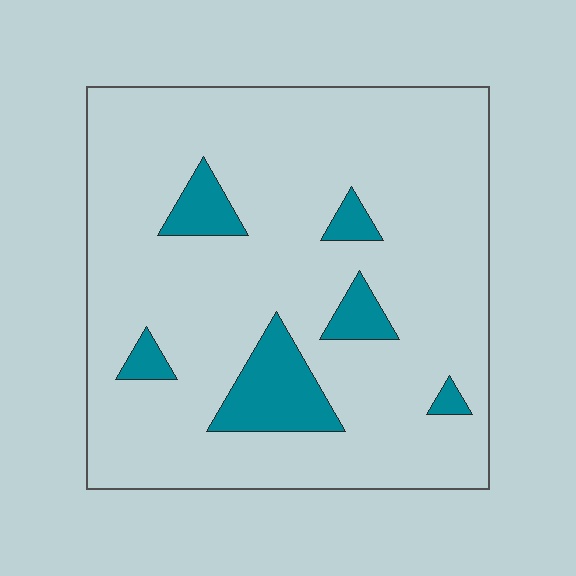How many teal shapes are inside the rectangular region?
6.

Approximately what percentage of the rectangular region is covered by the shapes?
Approximately 10%.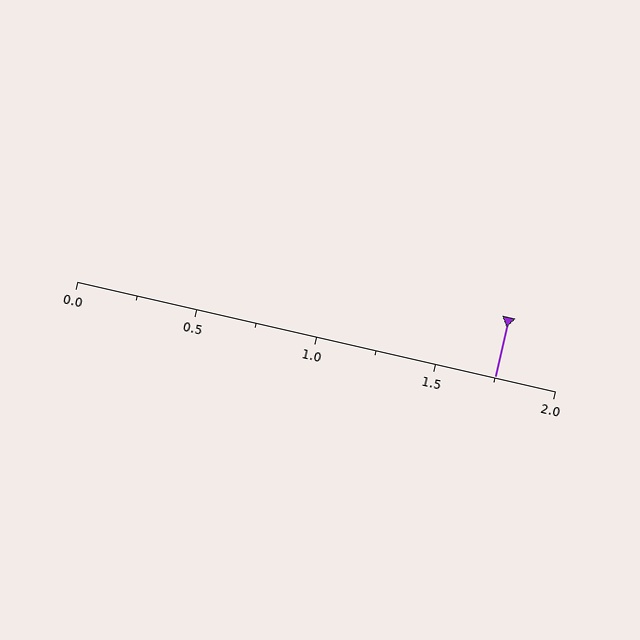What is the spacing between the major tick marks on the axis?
The major ticks are spaced 0.5 apart.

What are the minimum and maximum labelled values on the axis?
The axis runs from 0.0 to 2.0.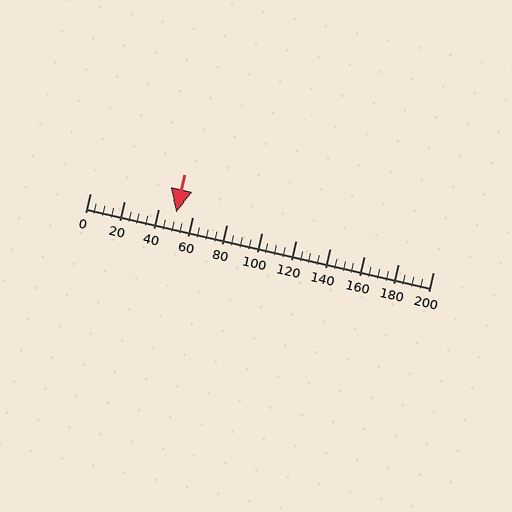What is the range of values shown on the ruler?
The ruler shows values from 0 to 200.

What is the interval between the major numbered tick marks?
The major tick marks are spaced 20 units apart.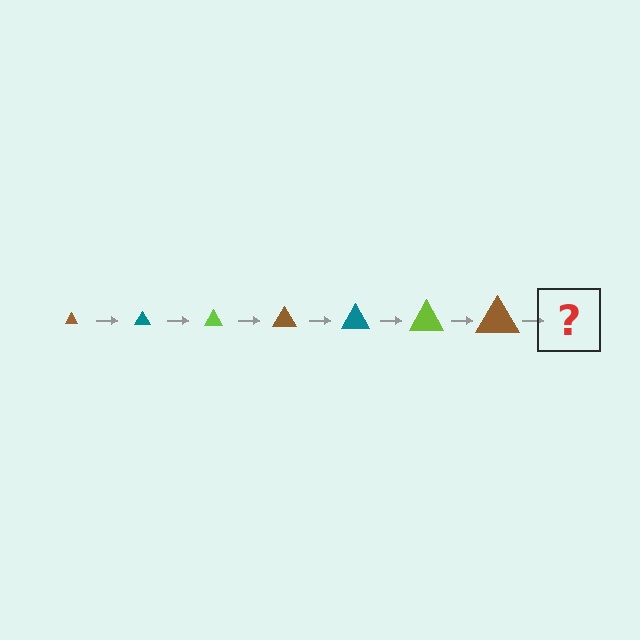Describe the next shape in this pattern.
It should be a teal triangle, larger than the previous one.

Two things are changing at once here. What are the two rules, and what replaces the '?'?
The two rules are that the triangle grows larger each step and the color cycles through brown, teal, and lime. The '?' should be a teal triangle, larger than the previous one.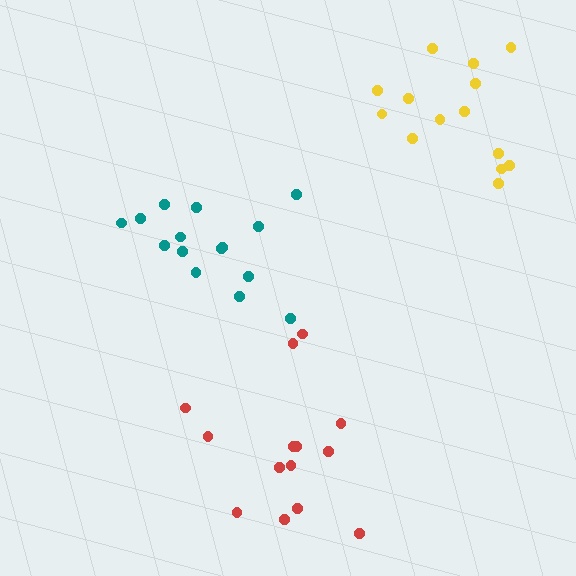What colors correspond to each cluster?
The clusters are colored: red, teal, yellow.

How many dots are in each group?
Group 1: 14 dots, Group 2: 15 dots, Group 3: 14 dots (43 total).